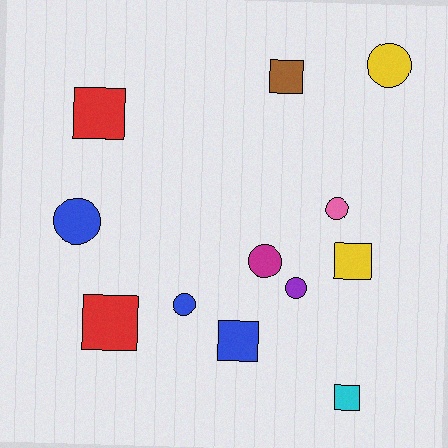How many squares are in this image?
There are 6 squares.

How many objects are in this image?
There are 12 objects.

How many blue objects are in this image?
There are 3 blue objects.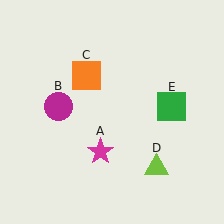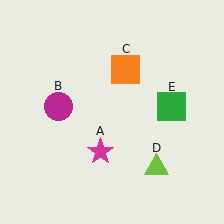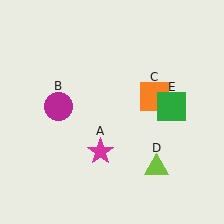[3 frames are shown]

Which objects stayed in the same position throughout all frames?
Magenta star (object A) and magenta circle (object B) and lime triangle (object D) and green square (object E) remained stationary.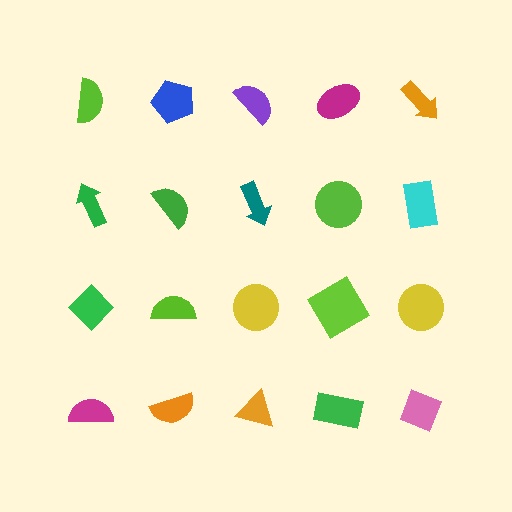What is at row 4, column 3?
An orange triangle.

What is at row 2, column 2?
A green semicircle.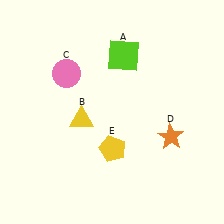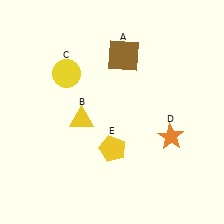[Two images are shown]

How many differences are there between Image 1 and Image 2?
There are 2 differences between the two images.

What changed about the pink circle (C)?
In Image 1, C is pink. In Image 2, it changed to yellow.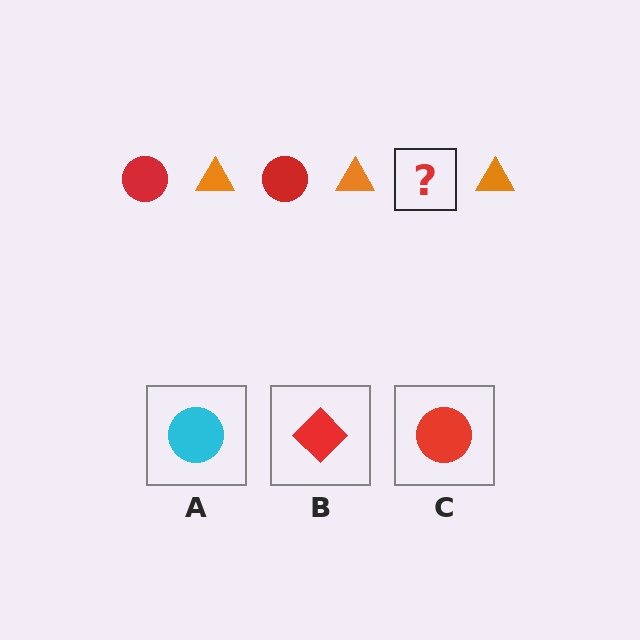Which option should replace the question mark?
Option C.